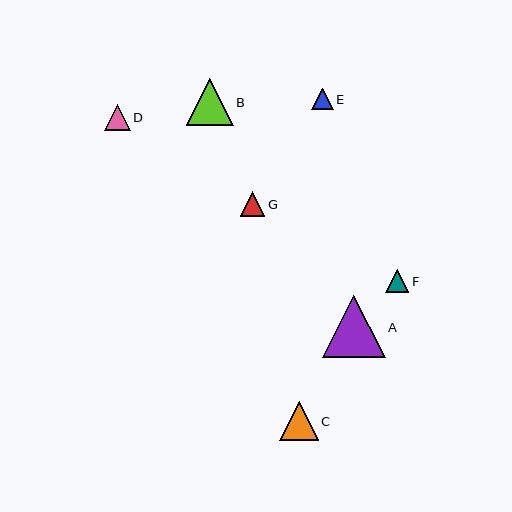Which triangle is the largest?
Triangle A is the largest with a size of approximately 63 pixels.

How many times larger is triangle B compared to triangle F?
Triangle B is approximately 2.0 times the size of triangle F.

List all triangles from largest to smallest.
From largest to smallest: A, B, C, D, G, F, E.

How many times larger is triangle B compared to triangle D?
Triangle B is approximately 1.8 times the size of triangle D.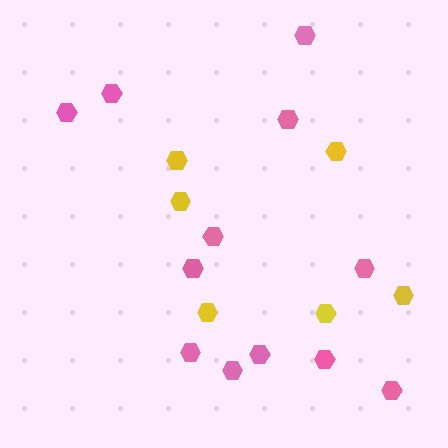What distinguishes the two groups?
There are 2 groups: one group of pink hexagons (12) and one group of yellow hexagons (6).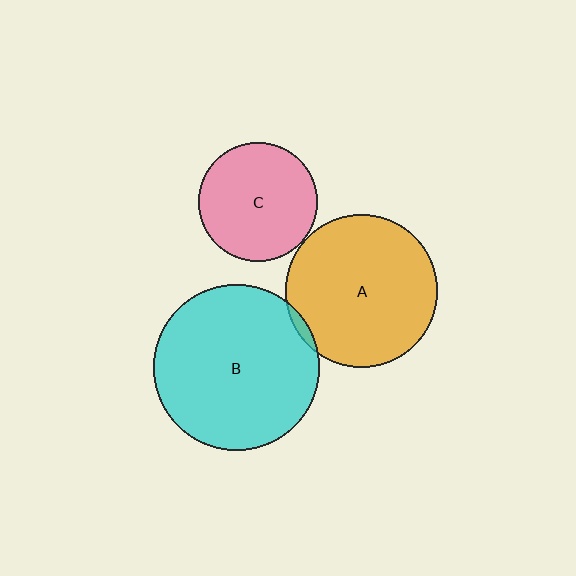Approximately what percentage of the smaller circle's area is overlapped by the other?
Approximately 5%.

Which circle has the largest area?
Circle B (cyan).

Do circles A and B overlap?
Yes.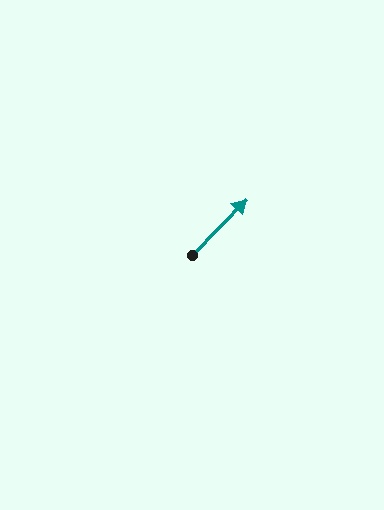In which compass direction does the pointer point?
Northeast.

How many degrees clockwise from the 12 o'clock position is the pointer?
Approximately 44 degrees.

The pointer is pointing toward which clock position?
Roughly 1 o'clock.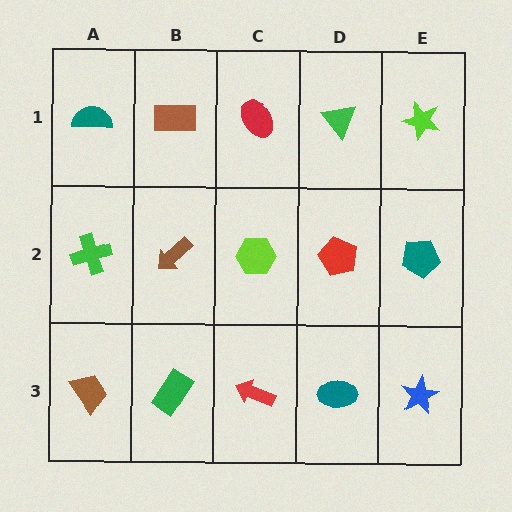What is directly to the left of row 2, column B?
A green cross.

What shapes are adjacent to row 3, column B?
A brown arrow (row 2, column B), a brown trapezoid (row 3, column A), a red arrow (row 3, column C).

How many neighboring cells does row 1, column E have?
2.